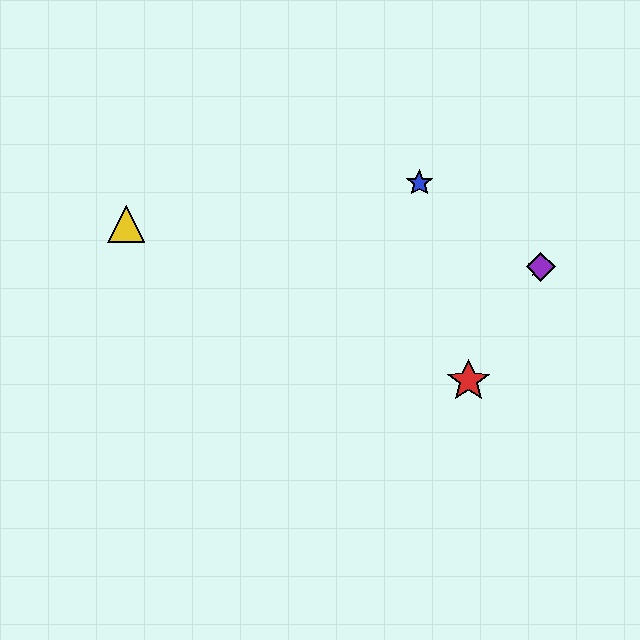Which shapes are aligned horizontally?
The green star, the purple diamond are aligned horizontally.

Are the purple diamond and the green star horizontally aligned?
Yes, both are at y≈267.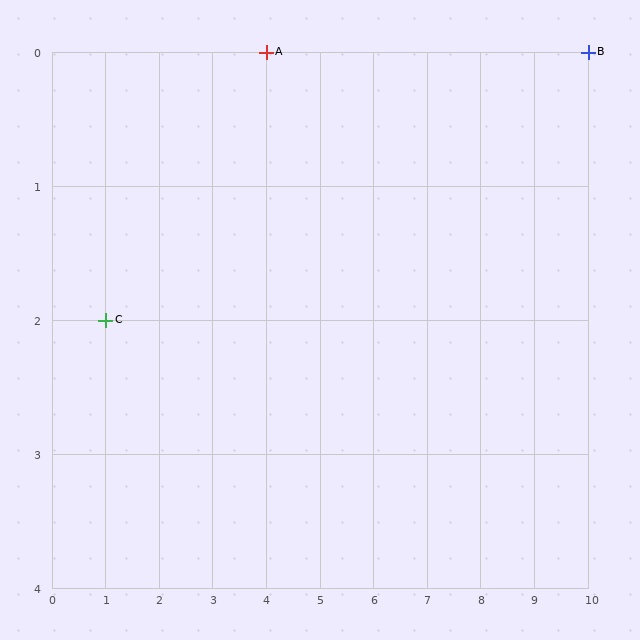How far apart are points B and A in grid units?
Points B and A are 6 columns apart.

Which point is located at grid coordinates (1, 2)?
Point C is at (1, 2).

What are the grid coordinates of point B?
Point B is at grid coordinates (10, 0).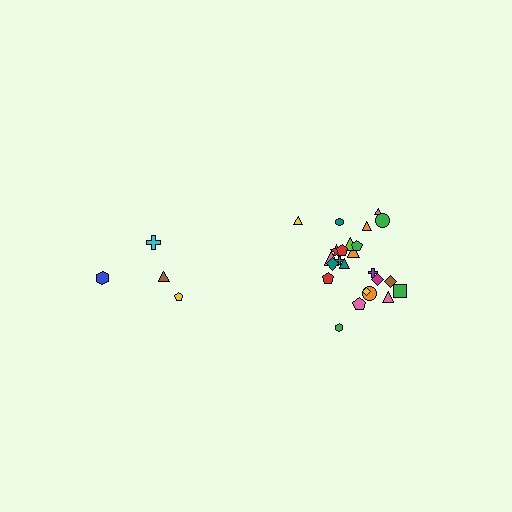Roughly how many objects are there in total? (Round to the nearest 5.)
Roughly 30 objects in total.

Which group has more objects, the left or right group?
The right group.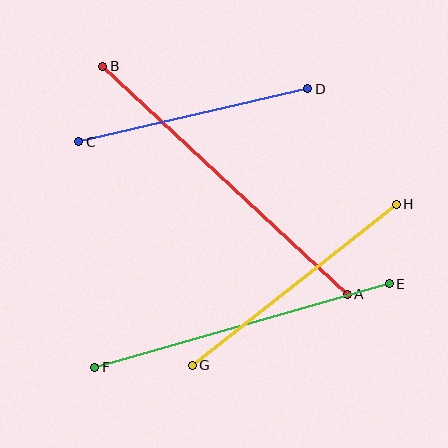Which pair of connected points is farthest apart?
Points A and B are farthest apart.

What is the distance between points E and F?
The distance is approximately 306 pixels.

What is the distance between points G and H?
The distance is approximately 260 pixels.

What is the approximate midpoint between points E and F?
The midpoint is at approximately (242, 326) pixels.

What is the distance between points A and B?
The distance is approximately 334 pixels.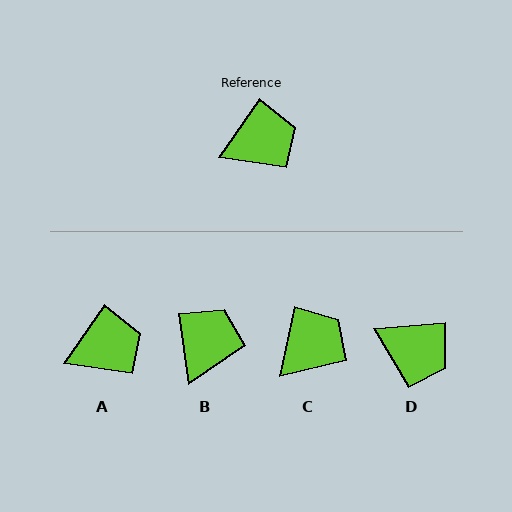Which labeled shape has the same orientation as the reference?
A.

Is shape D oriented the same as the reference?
No, it is off by about 51 degrees.